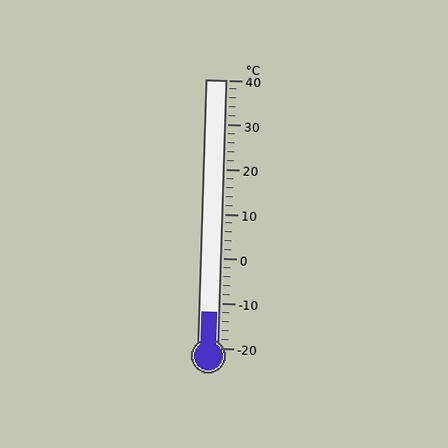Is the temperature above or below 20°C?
The temperature is below 20°C.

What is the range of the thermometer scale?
The thermometer scale ranges from -20°C to 40°C.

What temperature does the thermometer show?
The thermometer shows approximately -12°C.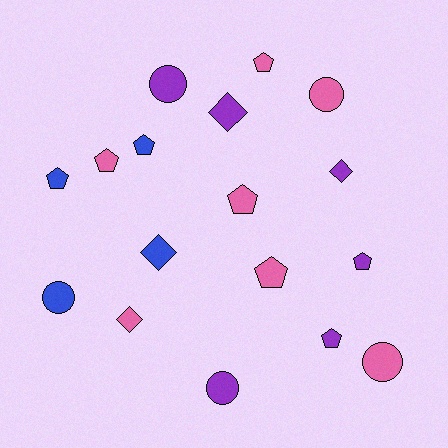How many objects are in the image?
There are 17 objects.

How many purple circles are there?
There are 2 purple circles.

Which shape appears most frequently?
Pentagon, with 8 objects.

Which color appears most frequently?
Pink, with 7 objects.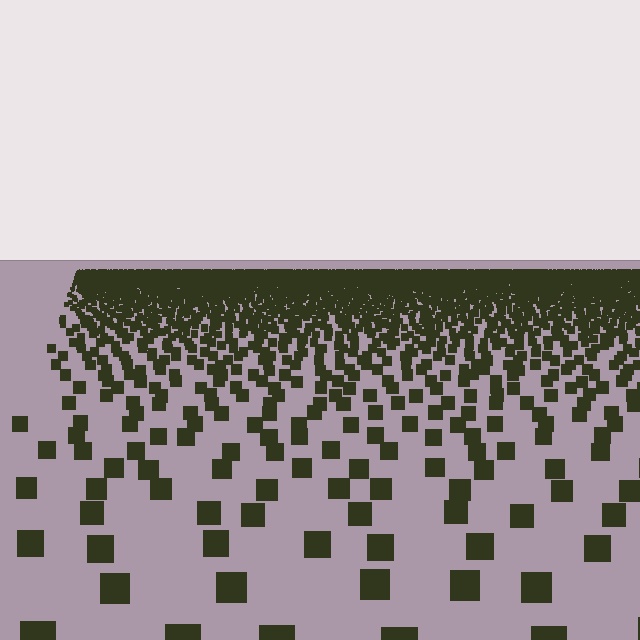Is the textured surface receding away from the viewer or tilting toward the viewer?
The surface is receding away from the viewer. Texture elements get smaller and denser toward the top.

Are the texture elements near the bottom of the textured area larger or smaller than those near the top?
Larger. Near the bottom, elements are closer to the viewer and appear at a bigger on-screen size.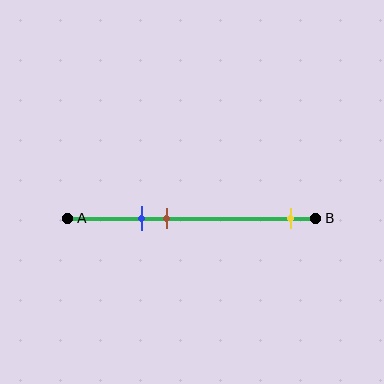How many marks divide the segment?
There are 3 marks dividing the segment.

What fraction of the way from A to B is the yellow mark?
The yellow mark is approximately 90% (0.9) of the way from A to B.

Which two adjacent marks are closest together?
The blue and brown marks are the closest adjacent pair.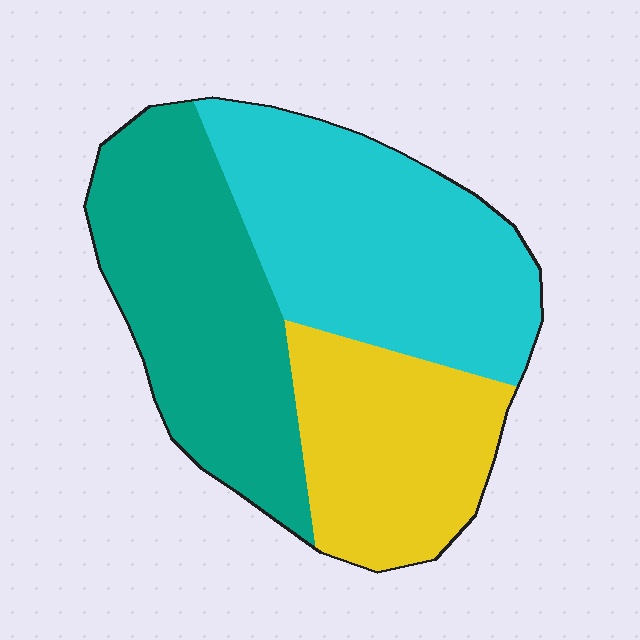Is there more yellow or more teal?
Teal.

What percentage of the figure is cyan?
Cyan takes up about three eighths (3/8) of the figure.